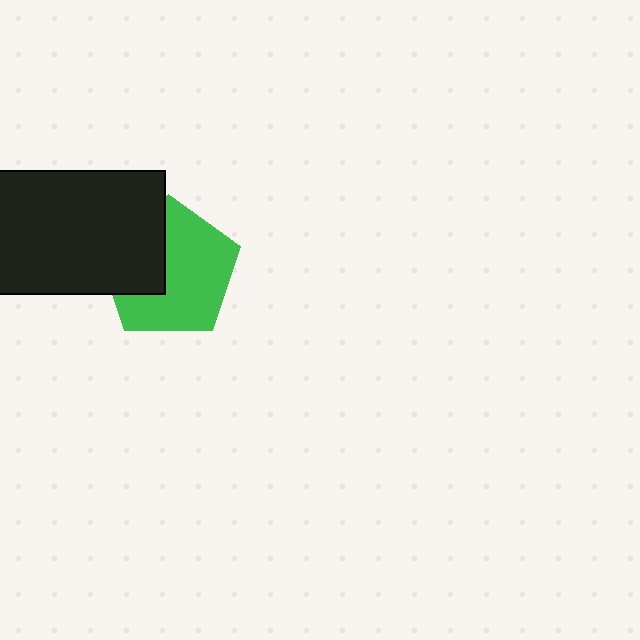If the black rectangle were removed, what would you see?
You would see the complete green pentagon.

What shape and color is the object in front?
The object in front is a black rectangle.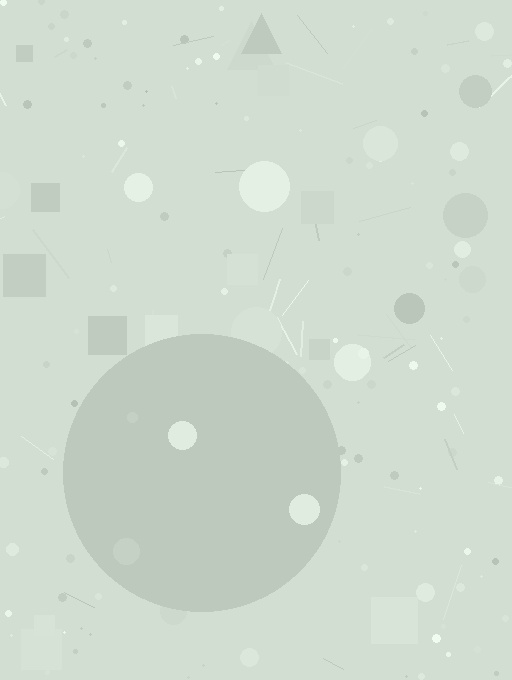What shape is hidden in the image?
A circle is hidden in the image.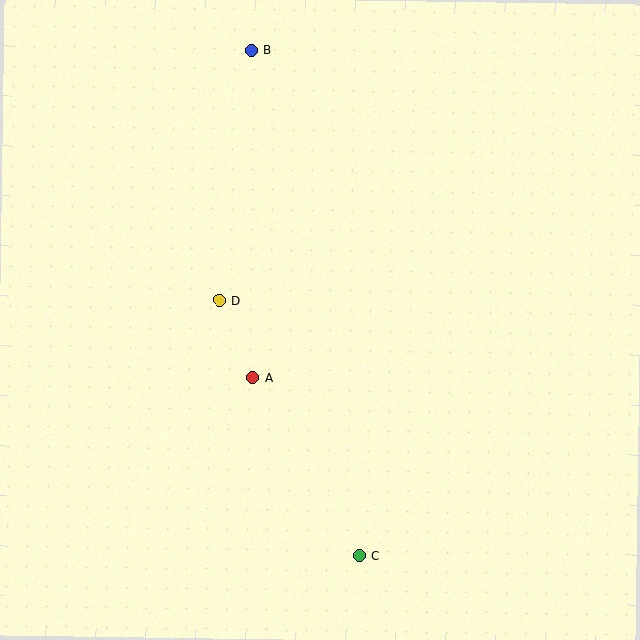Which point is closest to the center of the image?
Point A at (253, 378) is closest to the center.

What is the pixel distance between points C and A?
The distance between C and A is 207 pixels.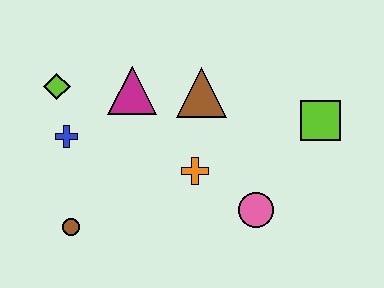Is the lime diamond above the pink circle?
Yes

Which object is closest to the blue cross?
The lime diamond is closest to the blue cross.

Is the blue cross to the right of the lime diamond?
Yes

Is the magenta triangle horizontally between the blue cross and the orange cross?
Yes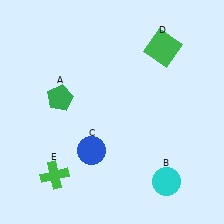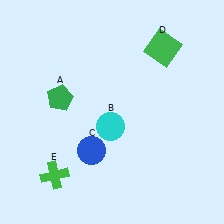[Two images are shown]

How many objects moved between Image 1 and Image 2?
1 object moved between the two images.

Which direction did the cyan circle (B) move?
The cyan circle (B) moved left.